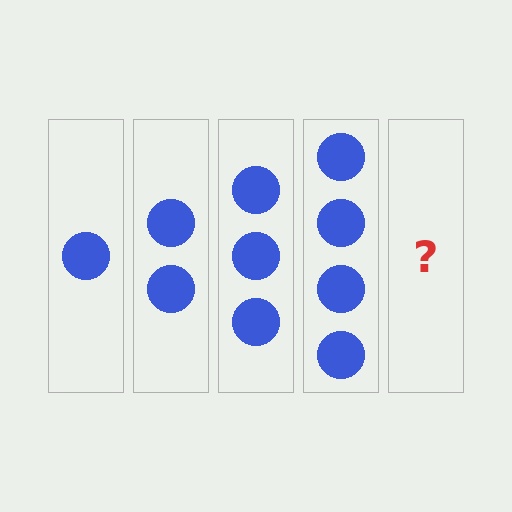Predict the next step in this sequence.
The next step is 5 circles.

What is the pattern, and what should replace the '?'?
The pattern is that each step adds one more circle. The '?' should be 5 circles.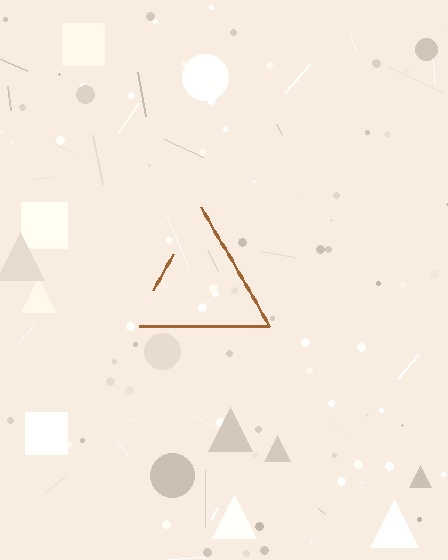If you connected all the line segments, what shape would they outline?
They would outline a triangle.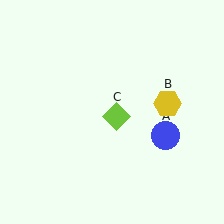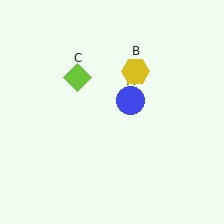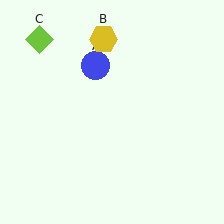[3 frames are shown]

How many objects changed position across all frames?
3 objects changed position: blue circle (object A), yellow hexagon (object B), lime diamond (object C).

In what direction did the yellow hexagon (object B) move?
The yellow hexagon (object B) moved up and to the left.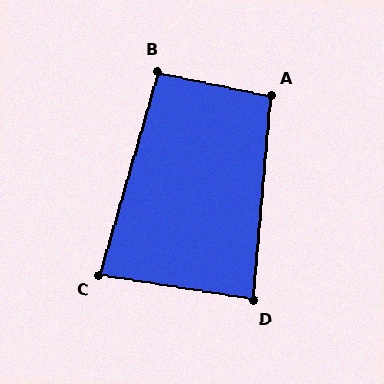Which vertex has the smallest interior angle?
C, at approximately 83 degrees.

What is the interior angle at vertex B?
Approximately 94 degrees (approximately right).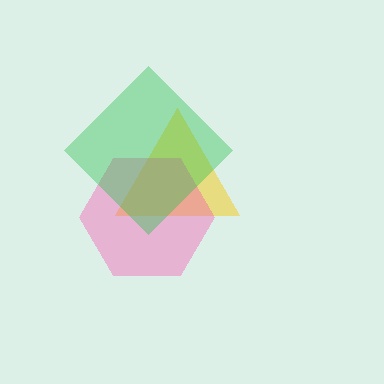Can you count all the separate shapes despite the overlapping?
Yes, there are 3 separate shapes.